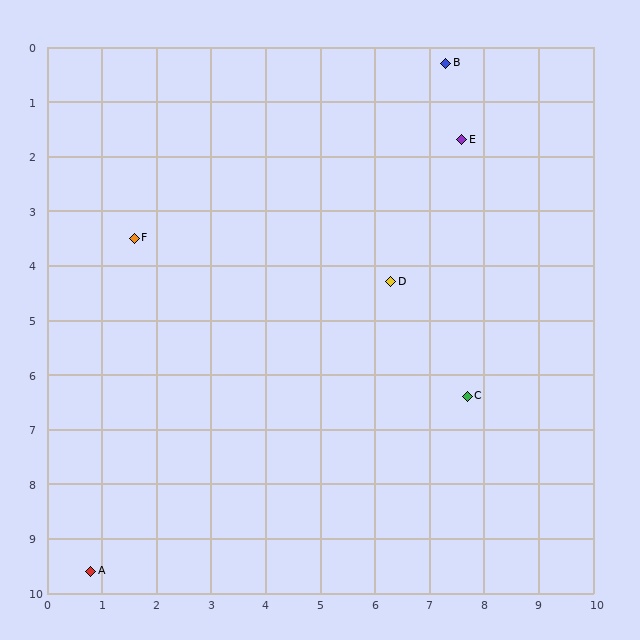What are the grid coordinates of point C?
Point C is at approximately (7.7, 6.4).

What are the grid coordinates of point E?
Point E is at approximately (7.6, 1.7).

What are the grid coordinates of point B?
Point B is at approximately (7.3, 0.3).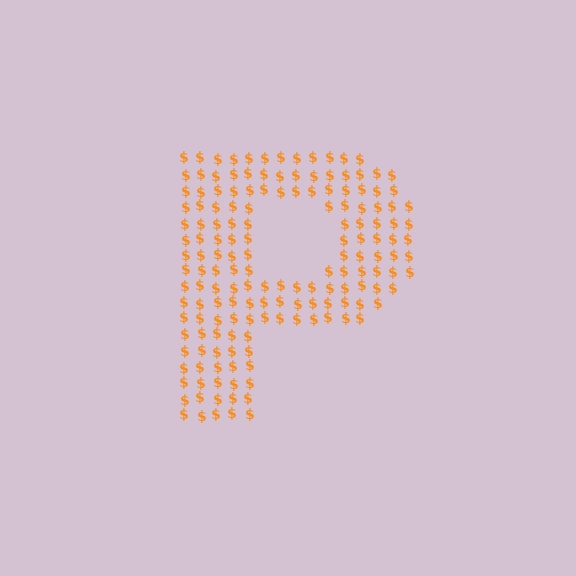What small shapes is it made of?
It is made of small dollar signs.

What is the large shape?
The large shape is the letter P.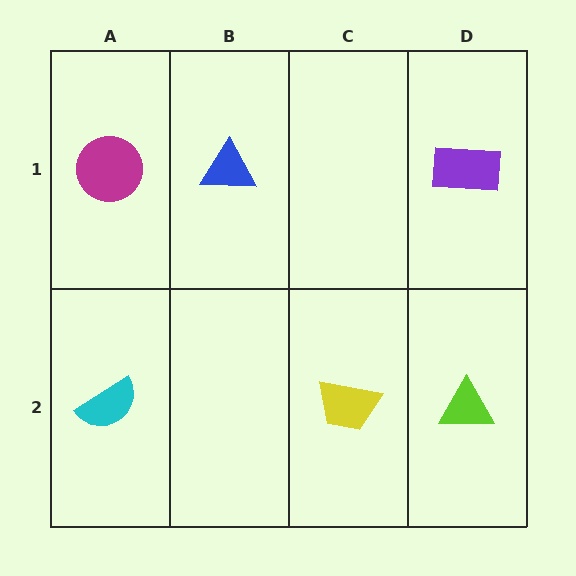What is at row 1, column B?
A blue triangle.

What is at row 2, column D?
A lime triangle.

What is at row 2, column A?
A cyan semicircle.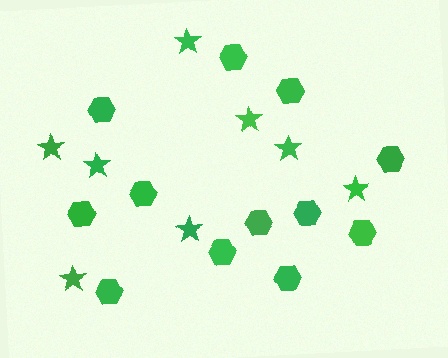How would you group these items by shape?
There are 2 groups: one group of stars (8) and one group of hexagons (12).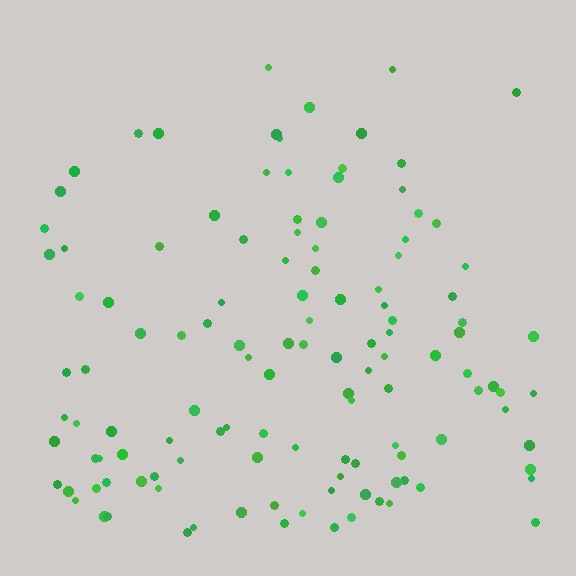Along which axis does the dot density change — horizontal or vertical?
Vertical.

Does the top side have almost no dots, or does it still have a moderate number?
Still a moderate number, just noticeably fewer than the bottom.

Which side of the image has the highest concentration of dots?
The bottom.